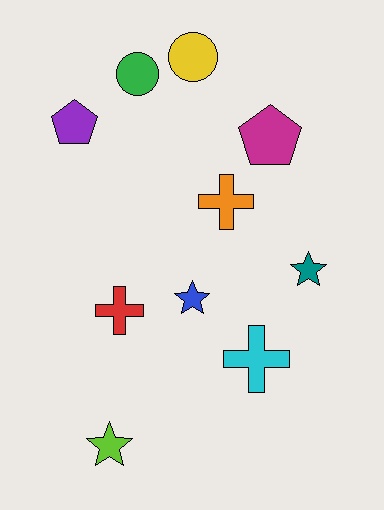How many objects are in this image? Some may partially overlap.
There are 10 objects.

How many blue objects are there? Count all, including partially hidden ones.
There is 1 blue object.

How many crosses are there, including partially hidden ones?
There are 3 crosses.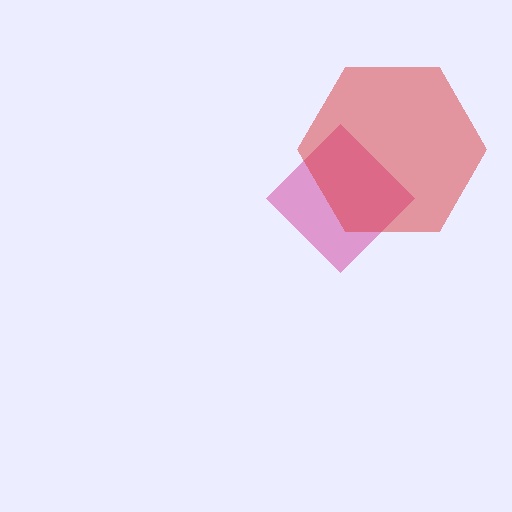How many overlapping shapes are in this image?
There are 2 overlapping shapes in the image.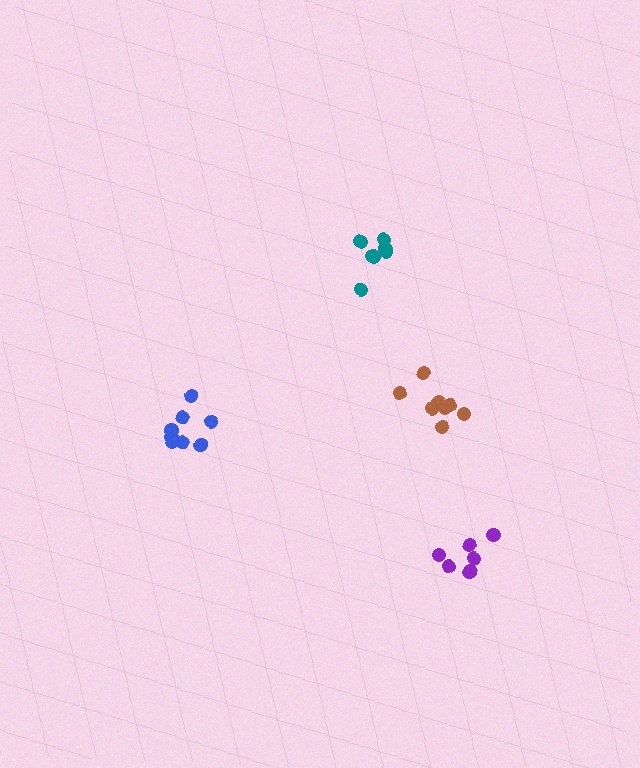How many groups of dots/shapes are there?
There are 4 groups.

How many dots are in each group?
Group 1: 8 dots, Group 2: 6 dots, Group 3: 8 dots, Group 4: 7 dots (29 total).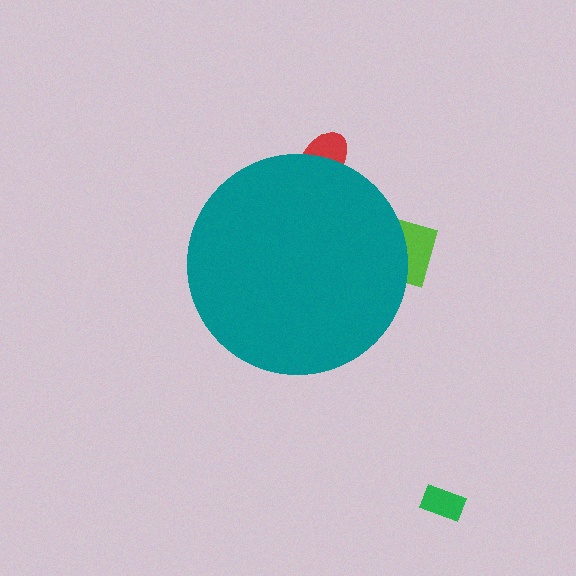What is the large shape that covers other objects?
A teal circle.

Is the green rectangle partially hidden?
No, the green rectangle is fully visible.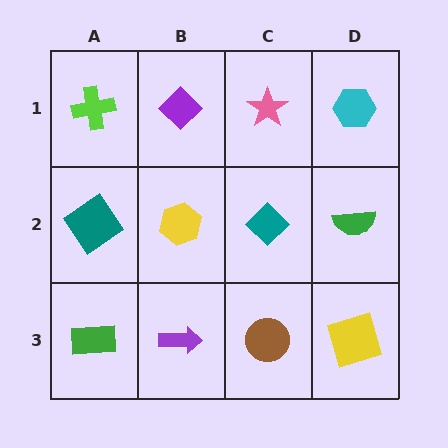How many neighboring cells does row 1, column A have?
2.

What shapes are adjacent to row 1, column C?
A teal diamond (row 2, column C), a purple diamond (row 1, column B), a cyan hexagon (row 1, column D).